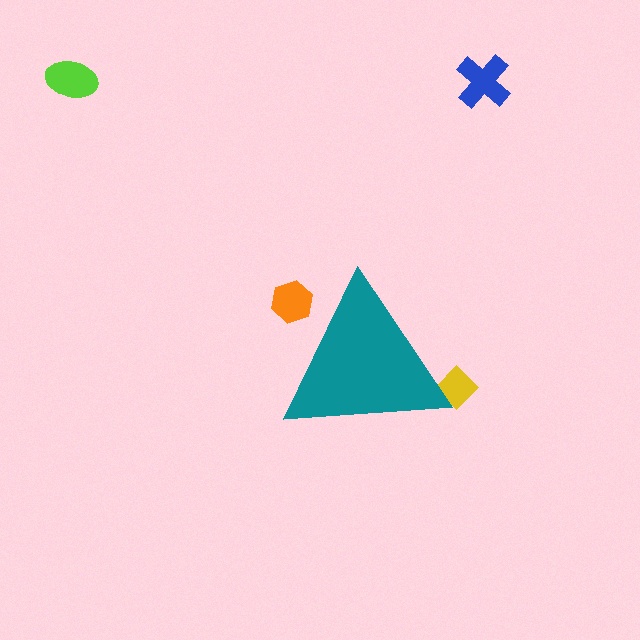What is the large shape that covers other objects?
A teal triangle.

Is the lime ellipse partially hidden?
No, the lime ellipse is fully visible.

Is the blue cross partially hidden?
No, the blue cross is fully visible.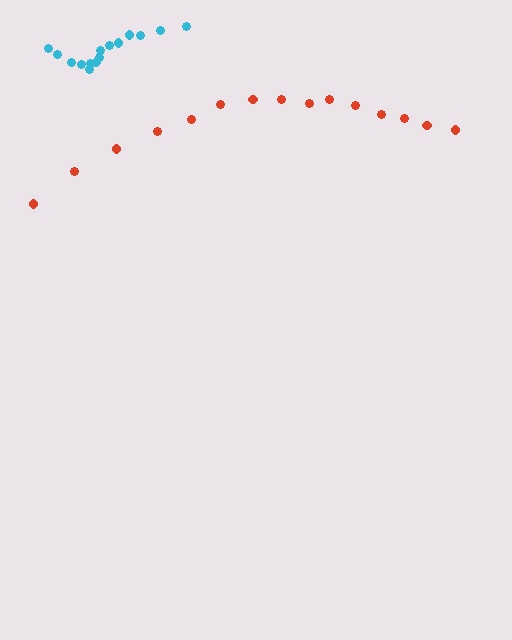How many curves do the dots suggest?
There are 2 distinct paths.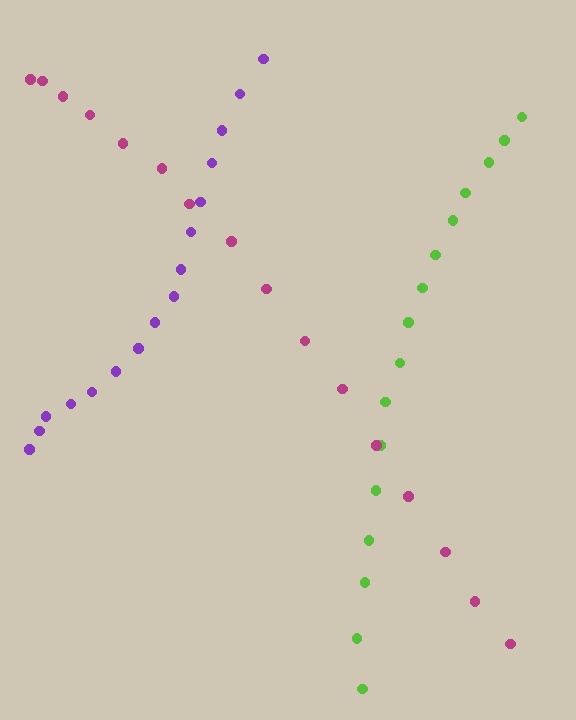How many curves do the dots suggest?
There are 3 distinct paths.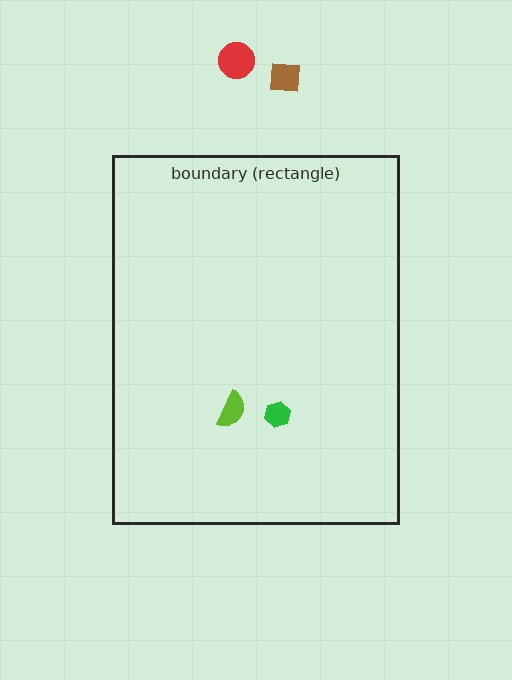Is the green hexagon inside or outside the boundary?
Inside.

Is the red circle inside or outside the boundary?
Outside.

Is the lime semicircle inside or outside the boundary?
Inside.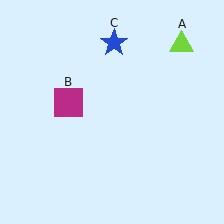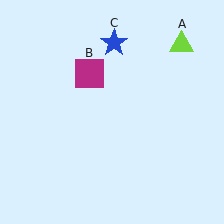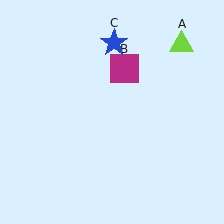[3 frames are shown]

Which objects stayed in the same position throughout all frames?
Lime triangle (object A) and blue star (object C) remained stationary.